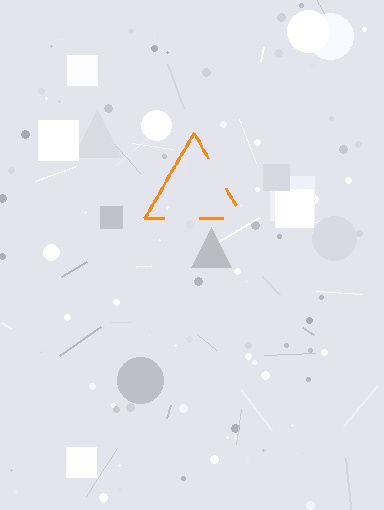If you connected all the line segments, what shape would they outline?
They would outline a triangle.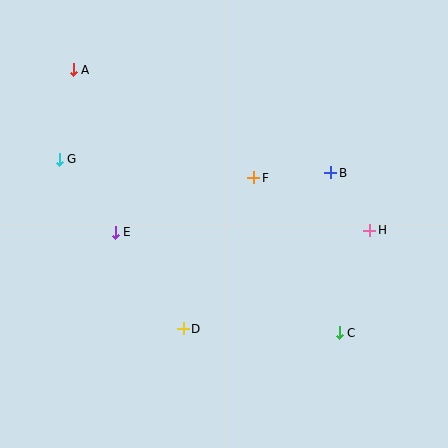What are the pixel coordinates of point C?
Point C is at (339, 333).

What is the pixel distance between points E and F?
The distance between E and F is 149 pixels.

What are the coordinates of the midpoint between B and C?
The midpoint between B and C is at (335, 253).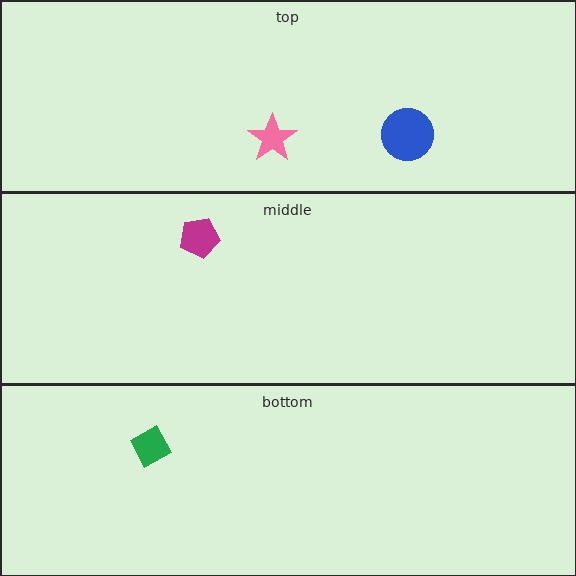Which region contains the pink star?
The top region.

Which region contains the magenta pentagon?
The middle region.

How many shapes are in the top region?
2.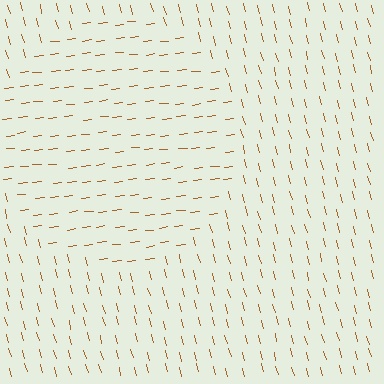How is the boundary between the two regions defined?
The boundary is defined purely by a change in line orientation (approximately 81 degrees difference). All lines are the same color and thickness.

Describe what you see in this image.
The image is filled with small brown line segments. A circle region in the image has lines oriented differently from the surrounding lines, creating a visible texture boundary.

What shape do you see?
I see a circle.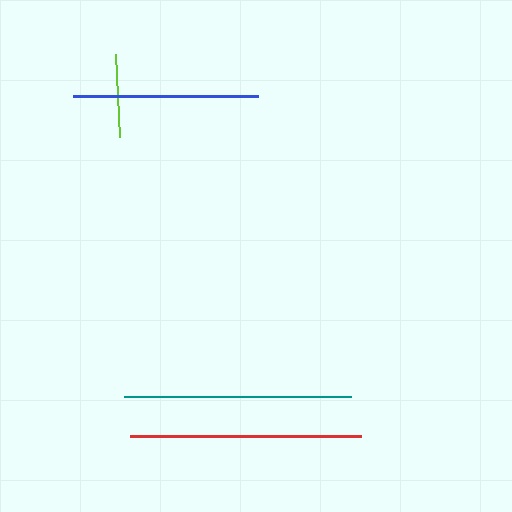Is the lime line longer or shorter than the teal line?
The teal line is longer than the lime line.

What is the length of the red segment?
The red segment is approximately 231 pixels long.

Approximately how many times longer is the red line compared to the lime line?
The red line is approximately 2.8 times the length of the lime line.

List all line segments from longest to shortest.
From longest to shortest: red, teal, blue, lime.